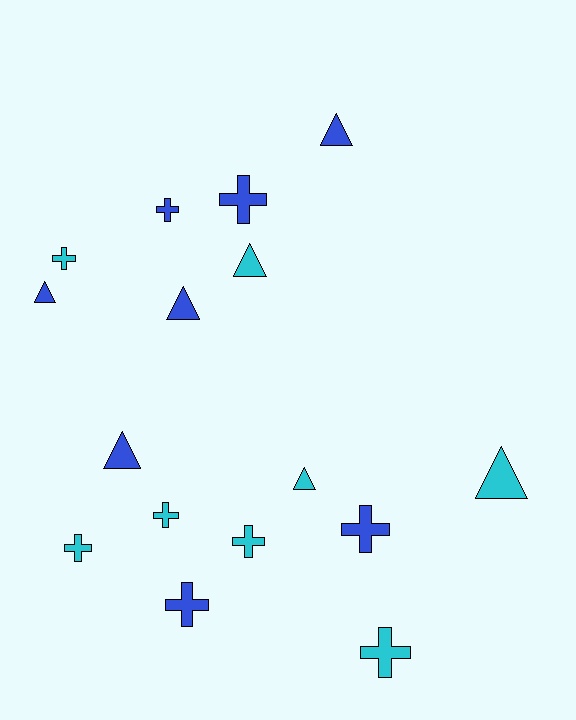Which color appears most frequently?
Blue, with 8 objects.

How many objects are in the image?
There are 16 objects.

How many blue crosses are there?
There are 4 blue crosses.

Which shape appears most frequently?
Cross, with 9 objects.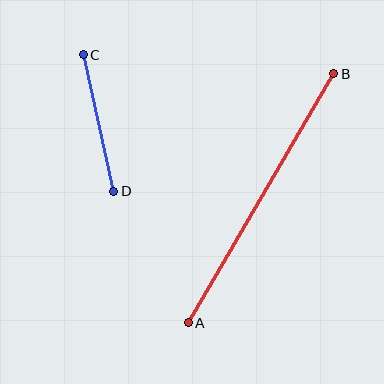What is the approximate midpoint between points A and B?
The midpoint is at approximately (261, 198) pixels.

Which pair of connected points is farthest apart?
Points A and B are farthest apart.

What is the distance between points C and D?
The distance is approximately 140 pixels.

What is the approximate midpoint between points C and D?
The midpoint is at approximately (98, 123) pixels.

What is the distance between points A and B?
The distance is approximately 289 pixels.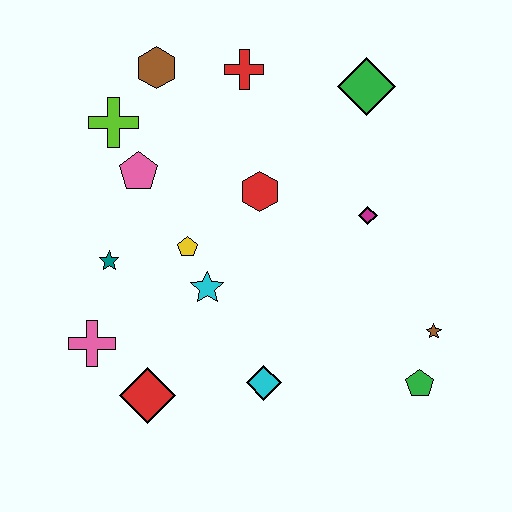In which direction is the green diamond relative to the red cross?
The green diamond is to the right of the red cross.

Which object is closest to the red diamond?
The pink cross is closest to the red diamond.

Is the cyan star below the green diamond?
Yes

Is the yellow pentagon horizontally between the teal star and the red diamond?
No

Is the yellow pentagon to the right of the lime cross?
Yes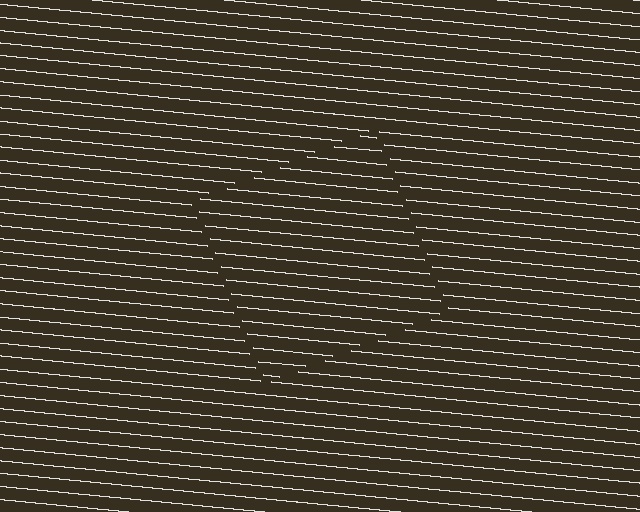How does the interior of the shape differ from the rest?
The interior of the shape contains the same grating, shifted by half a period — the contour is defined by the phase discontinuity where line-ends from the inner and outer gratings abut.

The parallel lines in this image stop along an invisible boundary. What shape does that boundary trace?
An illusory square. The interior of the shape contains the same grating, shifted by half a period — the contour is defined by the phase discontinuity where line-ends from the inner and outer gratings abut.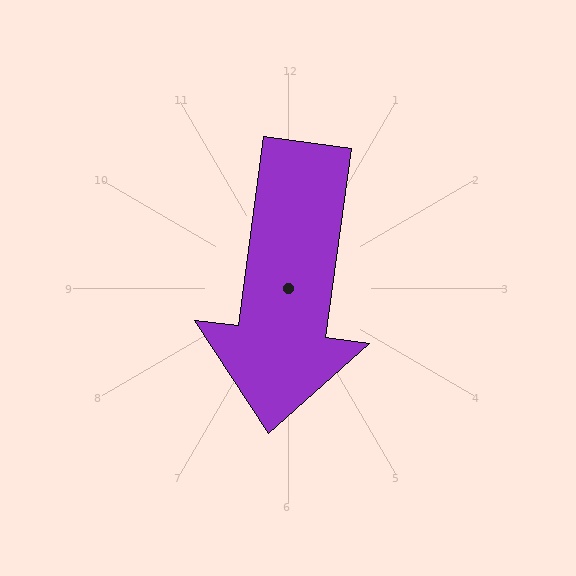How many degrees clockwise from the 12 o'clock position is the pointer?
Approximately 188 degrees.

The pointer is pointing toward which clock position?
Roughly 6 o'clock.